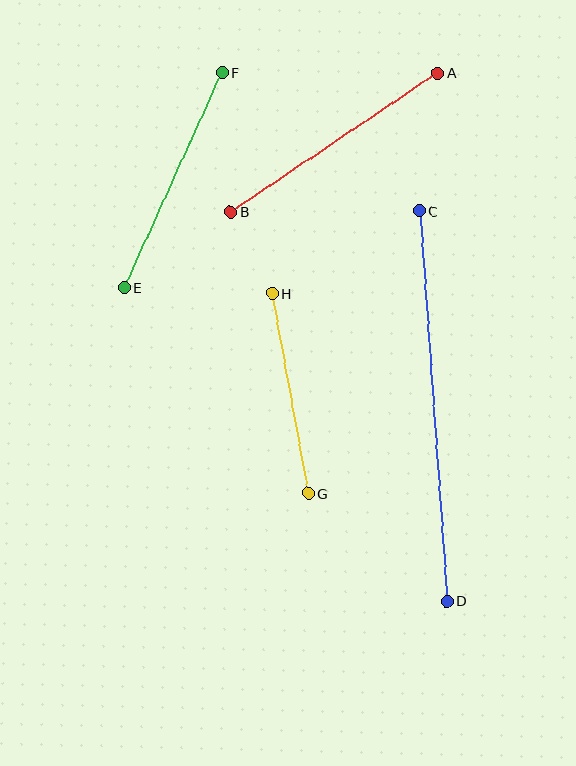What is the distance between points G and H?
The distance is approximately 203 pixels.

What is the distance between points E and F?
The distance is approximately 236 pixels.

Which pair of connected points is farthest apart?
Points C and D are farthest apart.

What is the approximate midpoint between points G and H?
The midpoint is at approximately (290, 393) pixels.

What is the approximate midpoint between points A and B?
The midpoint is at approximately (334, 142) pixels.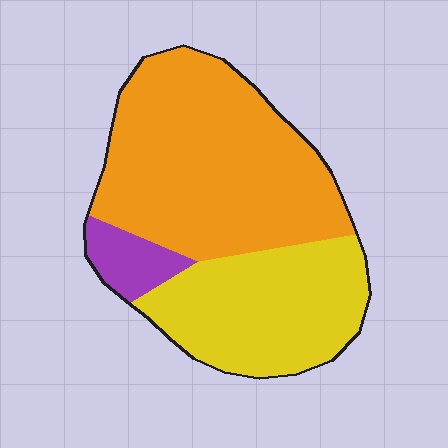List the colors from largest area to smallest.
From largest to smallest: orange, yellow, purple.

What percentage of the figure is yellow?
Yellow takes up between a quarter and a half of the figure.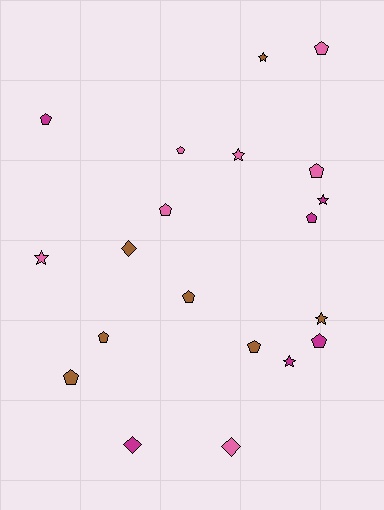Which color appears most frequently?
Pink, with 7 objects.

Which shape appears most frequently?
Pentagon, with 11 objects.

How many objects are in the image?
There are 20 objects.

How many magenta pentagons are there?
There are 3 magenta pentagons.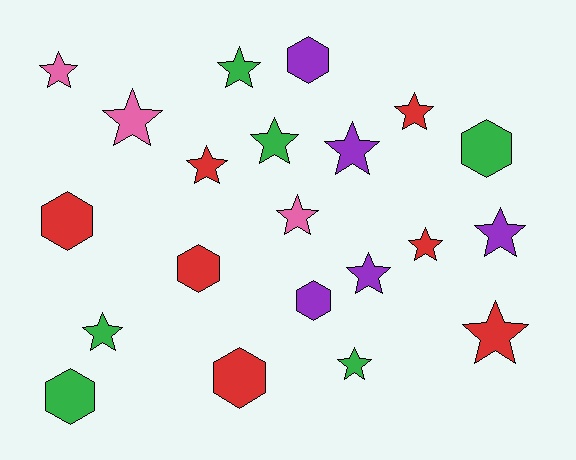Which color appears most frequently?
Red, with 7 objects.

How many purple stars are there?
There are 3 purple stars.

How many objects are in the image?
There are 21 objects.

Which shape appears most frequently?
Star, with 14 objects.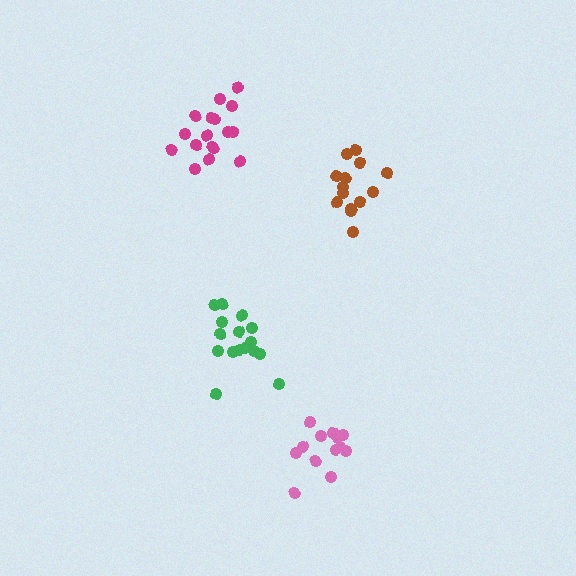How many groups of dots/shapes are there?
There are 4 groups.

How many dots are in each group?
Group 1: 17 dots, Group 2: 13 dots, Group 3: 14 dots, Group 4: 16 dots (60 total).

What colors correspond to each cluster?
The clusters are colored: magenta, pink, brown, green.